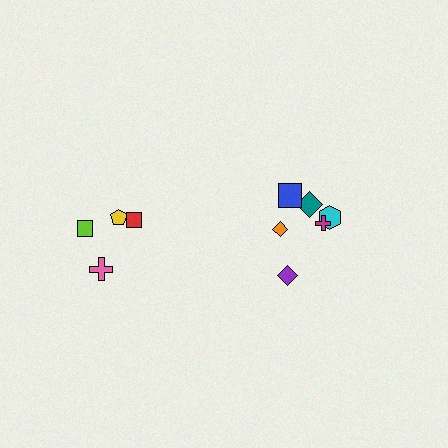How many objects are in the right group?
There are 6 objects.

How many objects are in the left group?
There are 4 objects.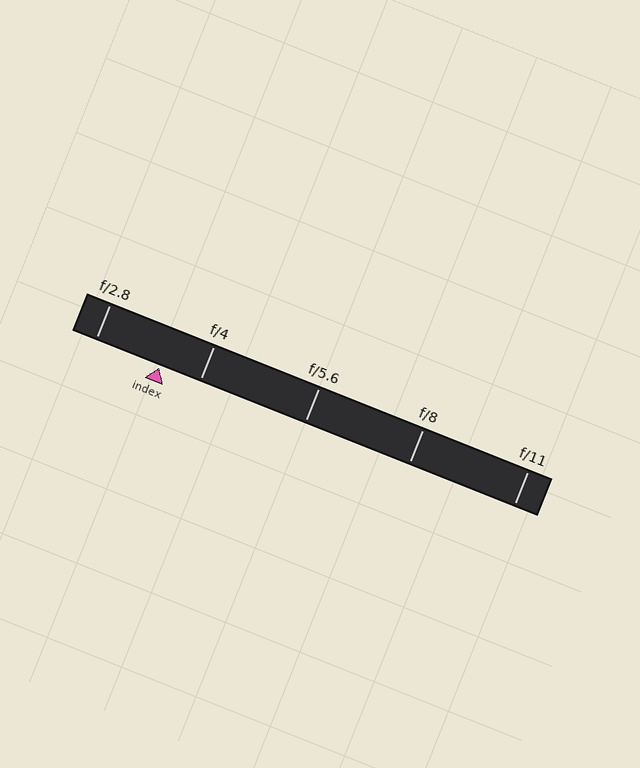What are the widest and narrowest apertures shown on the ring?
The widest aperture shown is f/2.8 and the narrowest is f/11.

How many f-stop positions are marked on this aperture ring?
There are 5 f-stop positions marked.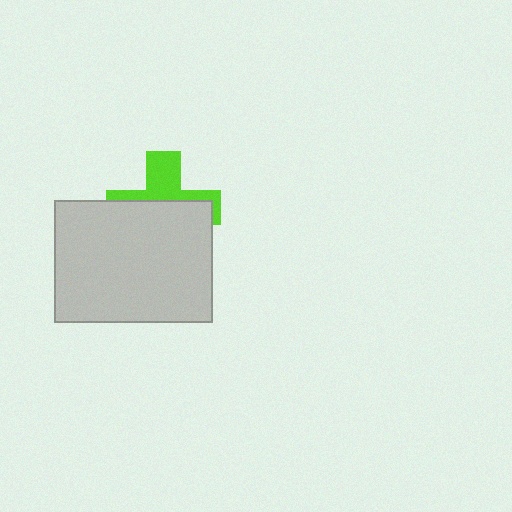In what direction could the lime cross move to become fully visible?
The lime cross could move up. That would shift it out from behind the light gray rectangle entirely.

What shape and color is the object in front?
The object in front is a light gray rectangle.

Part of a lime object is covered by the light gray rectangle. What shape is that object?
It is a cross.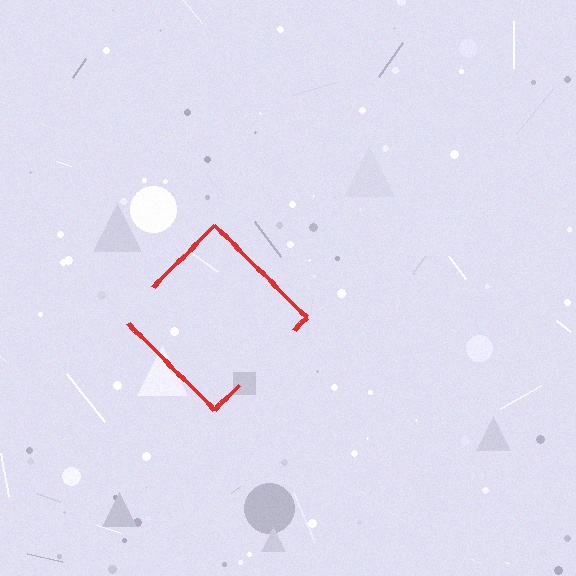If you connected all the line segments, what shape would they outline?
They would outline a diamond.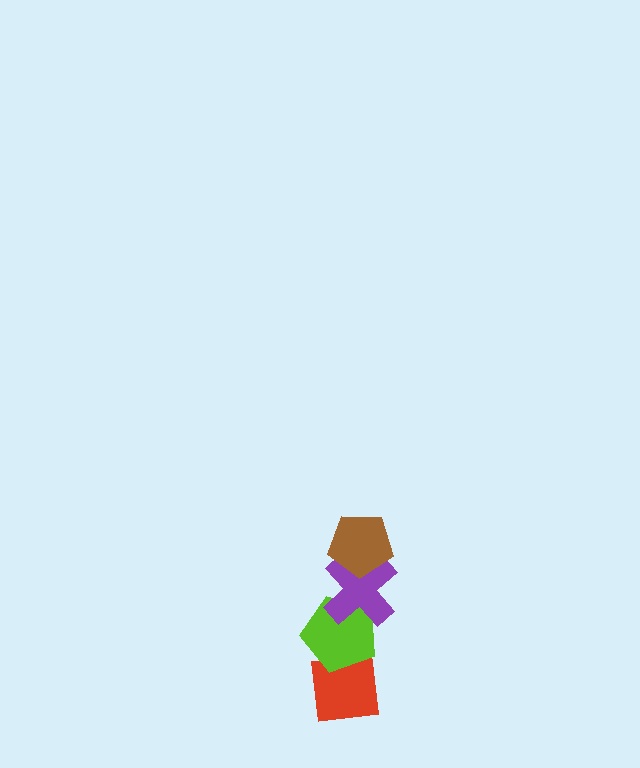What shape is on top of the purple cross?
The brown pentagon is on top of the purple cross.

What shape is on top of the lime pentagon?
The purple cross is on top of the lime pentagon.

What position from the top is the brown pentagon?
The brown pentagon is 1st from the top.